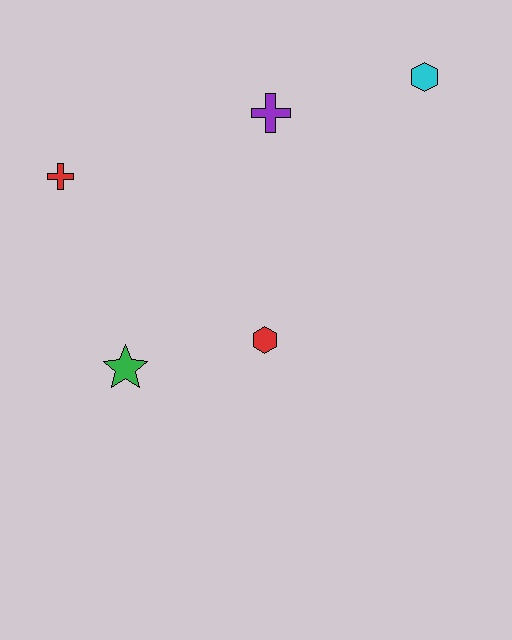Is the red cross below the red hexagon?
No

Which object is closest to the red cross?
The green star is closest to the red cross.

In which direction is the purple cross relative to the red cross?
The purple cross is to the right of the red cross.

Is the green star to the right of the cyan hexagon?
No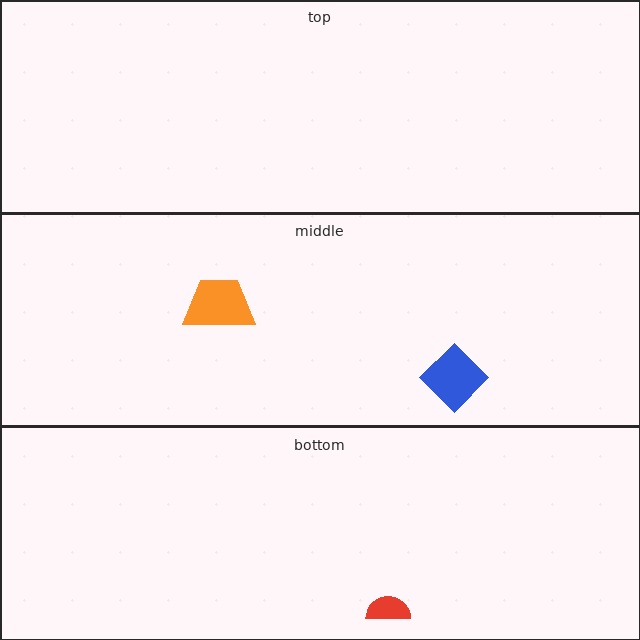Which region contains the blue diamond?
The middle region.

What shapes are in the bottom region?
The red semicircle.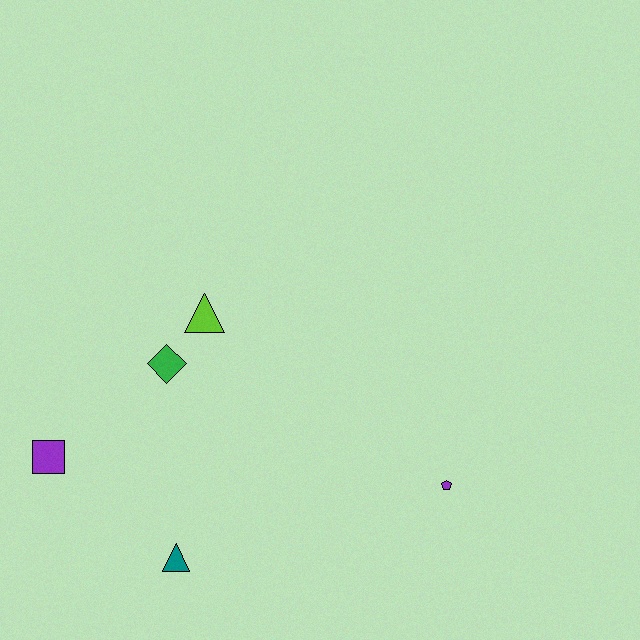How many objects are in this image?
There are 5 objects.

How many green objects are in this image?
There is 1 green object.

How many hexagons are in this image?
There are no hexagons.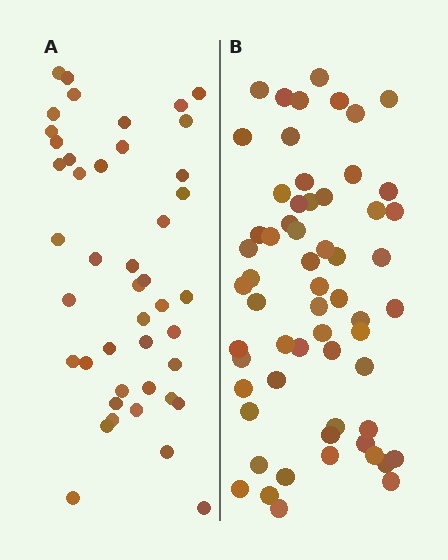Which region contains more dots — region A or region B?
Region B (the right region) has more dots.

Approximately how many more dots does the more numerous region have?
Region B has approximately 15 more dots than region A.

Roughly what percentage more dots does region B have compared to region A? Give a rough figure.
About 35% more.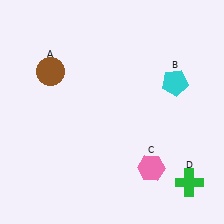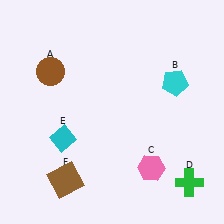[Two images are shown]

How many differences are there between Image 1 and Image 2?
There are 2 differences between the two images.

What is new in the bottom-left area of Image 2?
A brown square (F) was added in the bottom-left area of Image 2.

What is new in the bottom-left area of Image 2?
A cyan diamond (E) was added in the bottom-left area of Image 2.